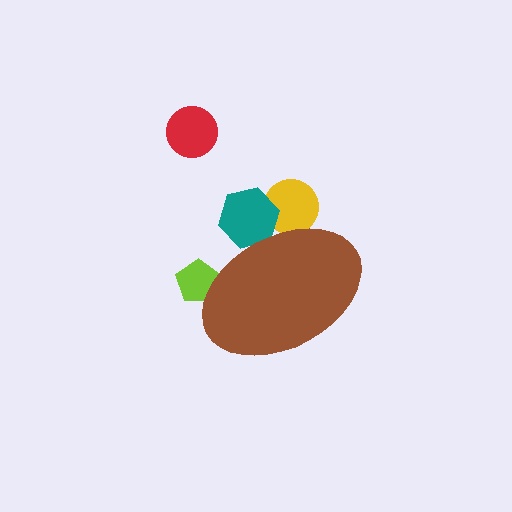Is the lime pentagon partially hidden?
Yes, the lime pentagon is partially hidden behind the brown ellipse.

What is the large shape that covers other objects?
A brown ellipse.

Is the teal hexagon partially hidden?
Yes, the teal hexagon is partially hidden behind the brown ellipse.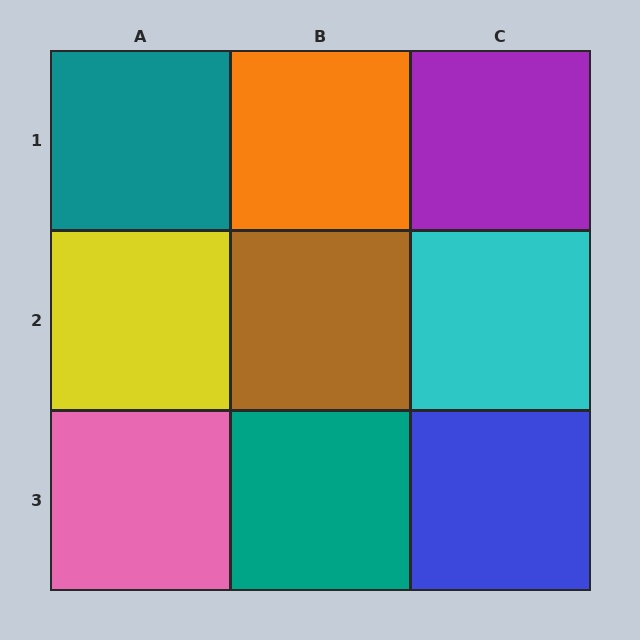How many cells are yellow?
1 cell is yellow.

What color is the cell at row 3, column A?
Pink.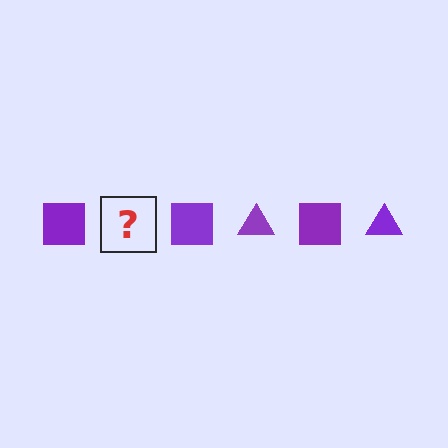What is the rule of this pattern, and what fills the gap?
The rule is that the pattern cycles through square, triangle shapes in purple. The gap should be filled with a purple triangle.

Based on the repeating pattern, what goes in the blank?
The blank should be a purple triangle.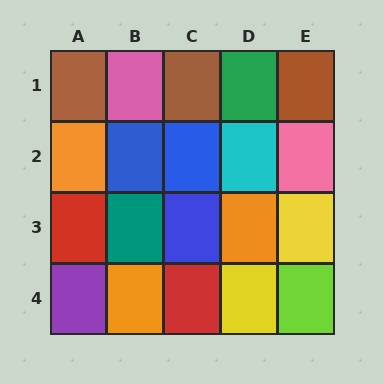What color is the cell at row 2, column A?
Orange.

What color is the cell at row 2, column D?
Cyan.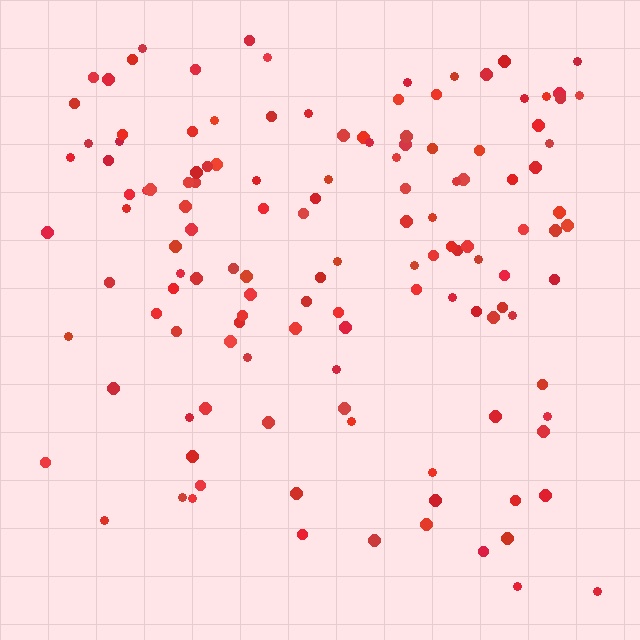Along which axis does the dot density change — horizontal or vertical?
Vertical.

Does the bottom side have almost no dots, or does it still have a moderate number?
Still a moderate number, just noticeably fewer than the top.